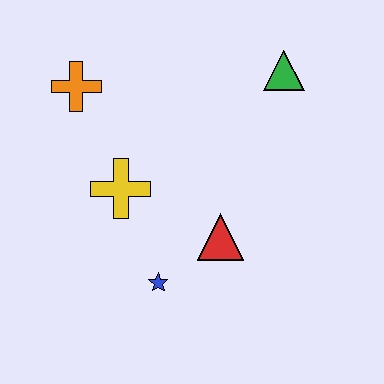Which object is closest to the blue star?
The red triangle is closest to the blue star.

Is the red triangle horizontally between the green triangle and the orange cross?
Yes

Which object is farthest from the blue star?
The green triangle is farthest from the blue star.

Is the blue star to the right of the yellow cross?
Yes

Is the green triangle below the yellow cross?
No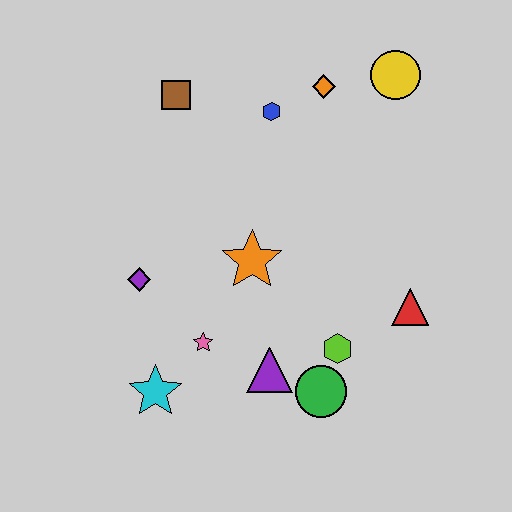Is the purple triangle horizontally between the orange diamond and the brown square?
Yes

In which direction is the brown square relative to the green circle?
The brown square is above the green circle.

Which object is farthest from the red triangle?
The brown square is farthest from the red triangle.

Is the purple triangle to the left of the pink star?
No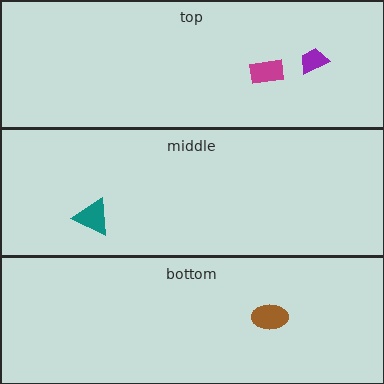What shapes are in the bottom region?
The brown ellipse.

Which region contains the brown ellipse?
The bottom region.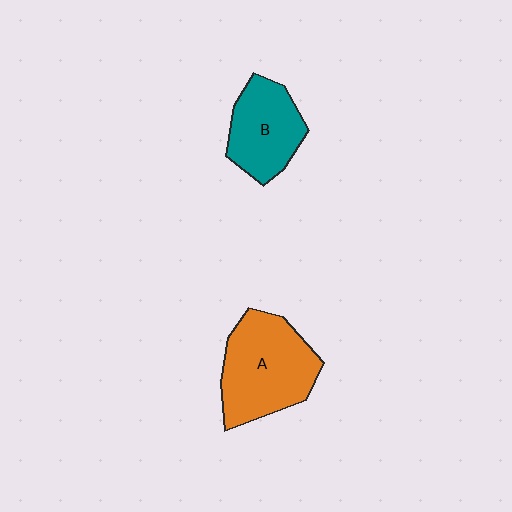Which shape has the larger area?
Shape A (orange).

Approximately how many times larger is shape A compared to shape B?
Approximately 1.4 times.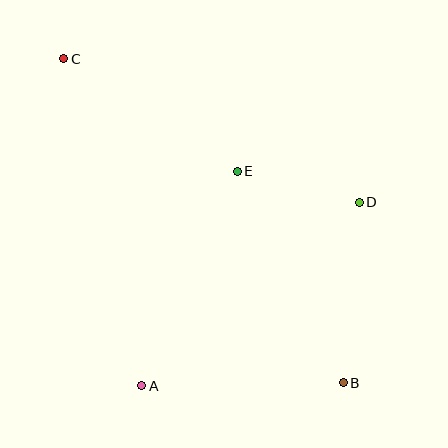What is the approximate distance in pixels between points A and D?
The distance between A and D is approximately 284 pixels.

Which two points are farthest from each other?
Points B and C are farthest from each other.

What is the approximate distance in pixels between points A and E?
The distance between A and E is approximately 235 pixels.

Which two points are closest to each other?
Points D and E are closest to each other.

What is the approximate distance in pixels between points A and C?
The distance between A and C is approximately 336 pixels.